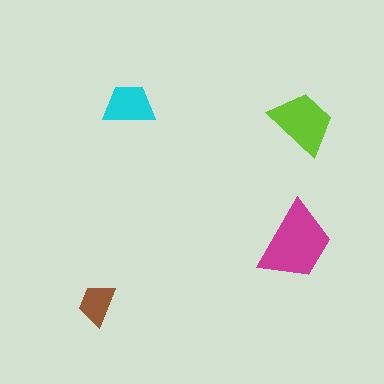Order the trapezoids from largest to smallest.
the magenta one, the lime one, the cyan one, the brown one.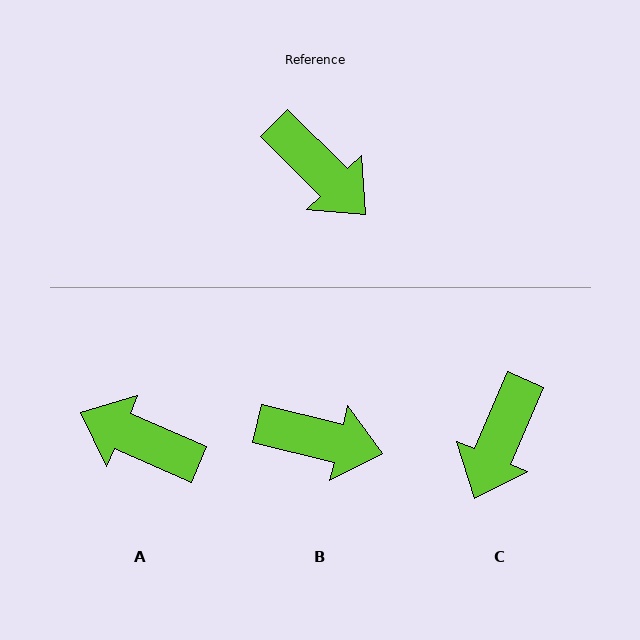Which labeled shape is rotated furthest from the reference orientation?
A, about 159 degrees away.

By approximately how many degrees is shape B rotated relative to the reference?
Approximately 31 degrees counter-clockwise.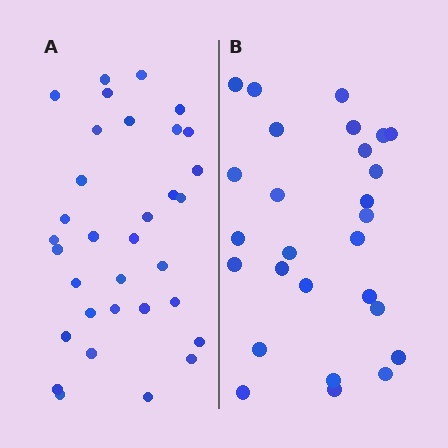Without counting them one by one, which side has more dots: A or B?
Region A (the left region) has more dots.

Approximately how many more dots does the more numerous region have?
Region A has about 6 more dots than region B.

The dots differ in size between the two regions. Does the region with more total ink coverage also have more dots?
No. Region B has more total ink coverage because its dots are larger, but region A actually contains more individual dots. Total area can be misleading — the number of items is what matters here.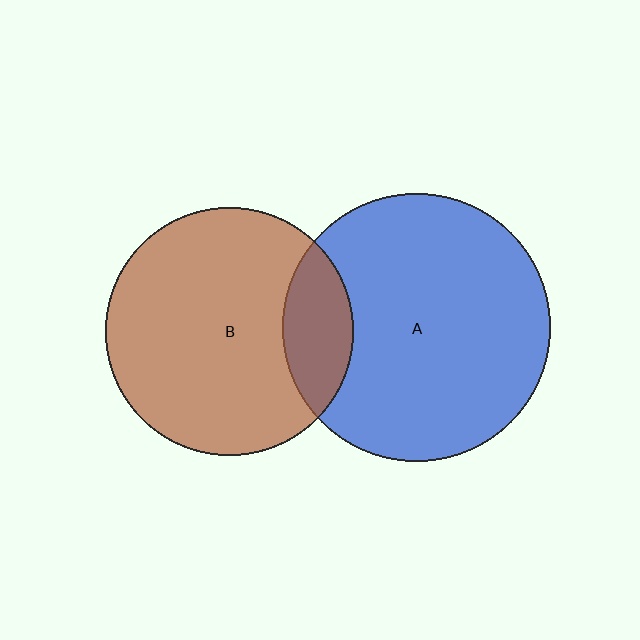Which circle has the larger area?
Circle A (blue).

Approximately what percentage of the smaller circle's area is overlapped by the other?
Approximately 20%.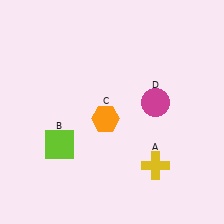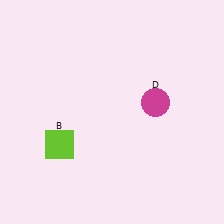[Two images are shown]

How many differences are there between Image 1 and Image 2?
There are 2 differences between the two images.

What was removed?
The yellow cross (A), the orange hexagon (C) were removed in Image 2.